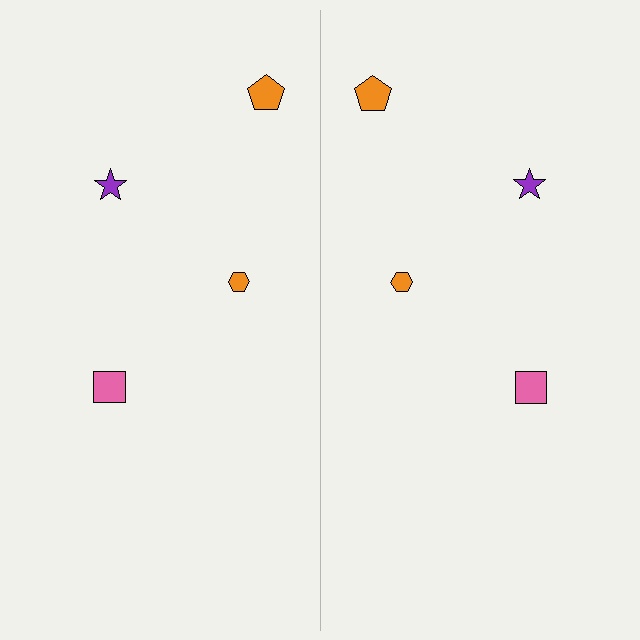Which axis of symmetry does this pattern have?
The pattern has a vertical axis of symmetry running through the center of the image.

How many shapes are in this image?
There are 8 shapes in this image.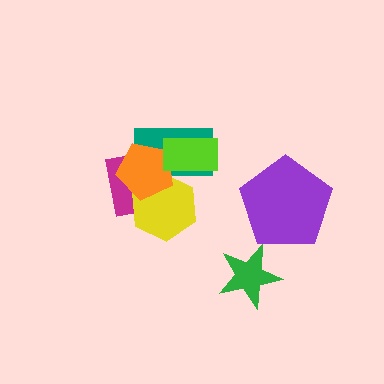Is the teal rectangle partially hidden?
Yes, it is partially covered by another shape.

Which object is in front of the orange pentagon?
The lime rectangle is in front of the orange pentagon.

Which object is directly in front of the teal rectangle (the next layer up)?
The yellow hexagon is directly in front of the teal rectangle.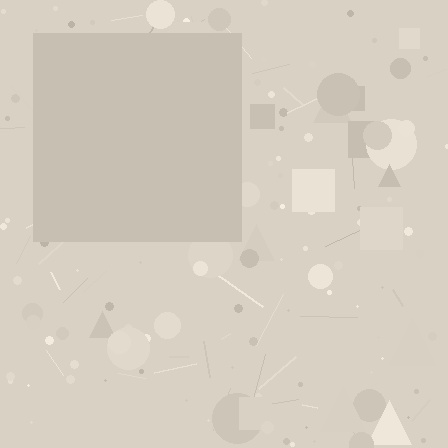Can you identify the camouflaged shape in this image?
The camouflaged shape is a square.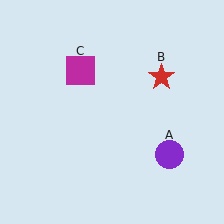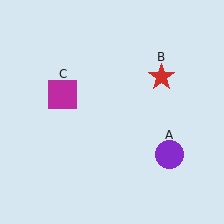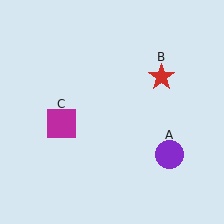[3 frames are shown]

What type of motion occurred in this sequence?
The magenta square (object C) rotated counterclockwise around the center of the scene.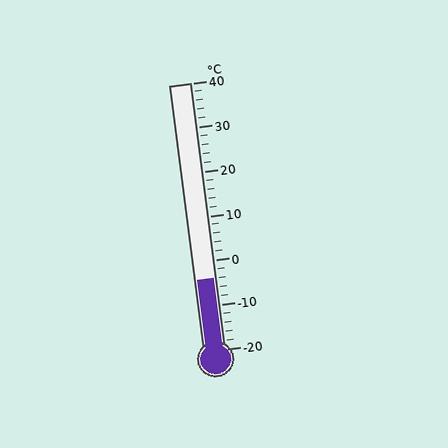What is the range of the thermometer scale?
The thermometer scale ranges from -20°C to 40°C.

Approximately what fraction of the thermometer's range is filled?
The thermometer is filled to approximately 25% of its range.